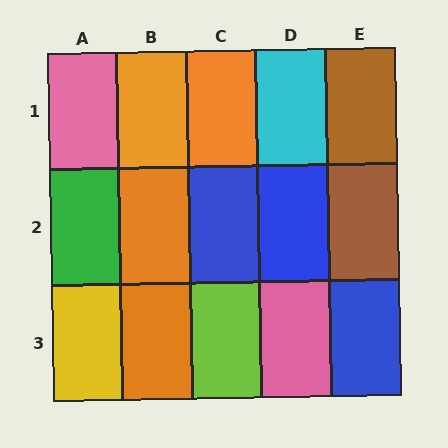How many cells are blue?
3 cells are blue.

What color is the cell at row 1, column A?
Pink.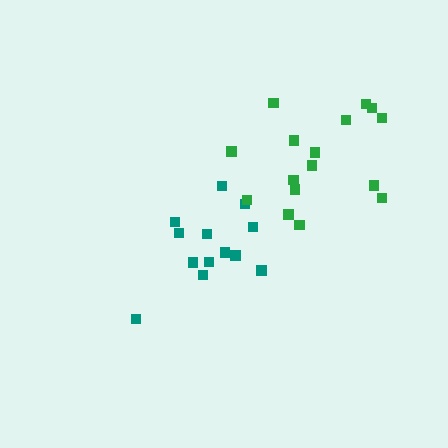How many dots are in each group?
Group 1: 13 dots, Group 2: 16 dots (29 total).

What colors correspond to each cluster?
The clusters are colored: teal, green.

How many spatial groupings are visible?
There are 2 spatial groupings.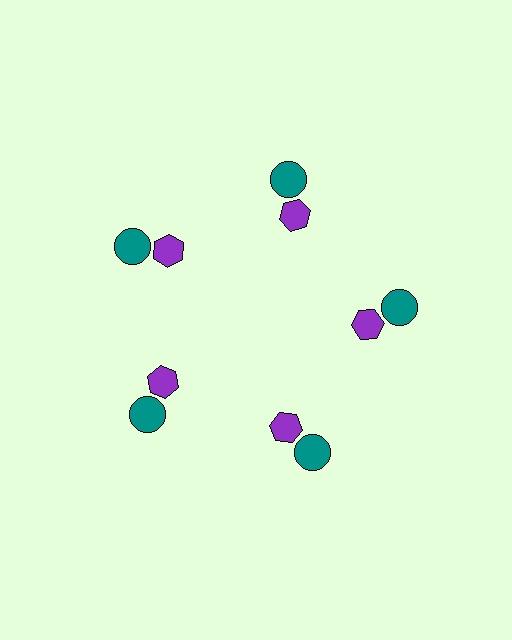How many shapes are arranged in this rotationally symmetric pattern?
There are 10 shapes, arranged in 5 groups of 2.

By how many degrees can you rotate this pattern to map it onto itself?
The pattern maps onto itself every 72 degrees of rotation.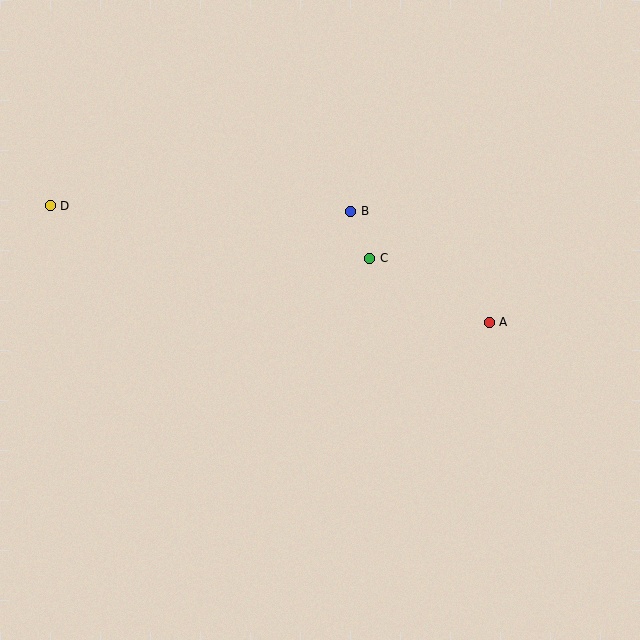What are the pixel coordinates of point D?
Point D is at (50, 206).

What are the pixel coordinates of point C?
Point C is at (370, 258).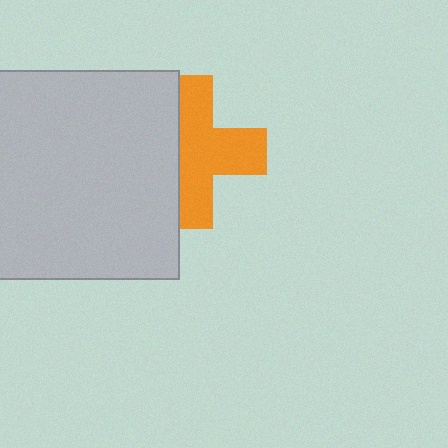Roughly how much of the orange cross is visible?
About half of it is visible (roughly 63%).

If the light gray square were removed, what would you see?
You would see the complete orange cross.